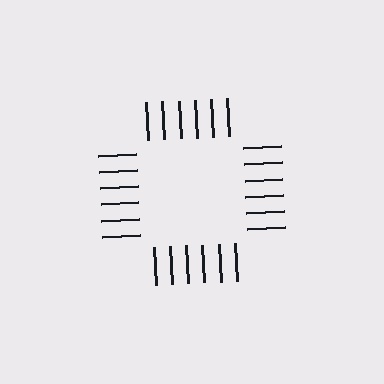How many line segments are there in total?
24 — 6 along each of the 4 edges.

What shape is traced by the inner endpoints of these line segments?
An illusory square — the line segments terminate on its edges but no continuous stroke is drawn.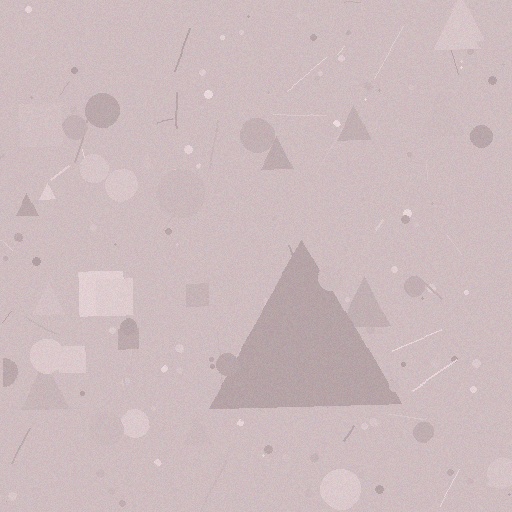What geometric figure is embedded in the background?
A triangle is embedded in the background.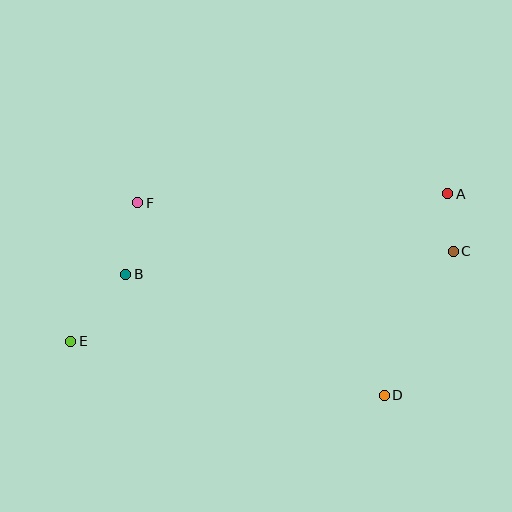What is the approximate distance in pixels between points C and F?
The distance between C and F is approximately 319 pixels.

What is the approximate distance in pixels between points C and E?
The distance between C and E is approximately 393 pixels.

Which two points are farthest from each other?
Points A and E are farthest from each other.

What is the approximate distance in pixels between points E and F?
The distance between E and F is approximately 153 pixels.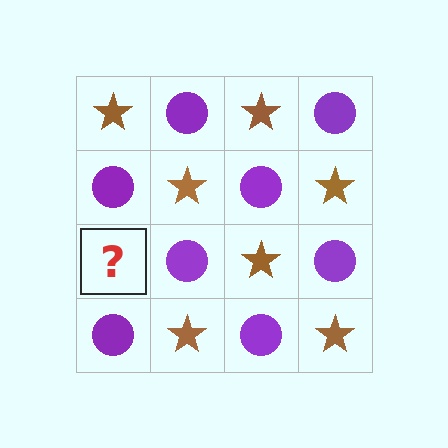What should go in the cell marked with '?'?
The missing cell should contain a brown star.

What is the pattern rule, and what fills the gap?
The rule is that it alternates brown star and purple circle in a checkerboard pattern. The gap should be filled with a brown star.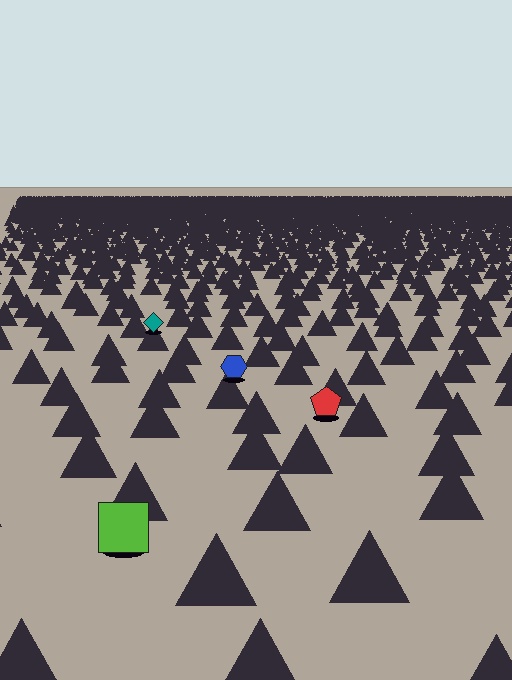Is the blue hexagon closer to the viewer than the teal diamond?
Yes. The blue hexagon is closer — you can tell from the texture gradient: the ground texture is coarser near it.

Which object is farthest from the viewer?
The teal diamond is farthest from the viewer. It appears smaller and the ground texture around it is denser.